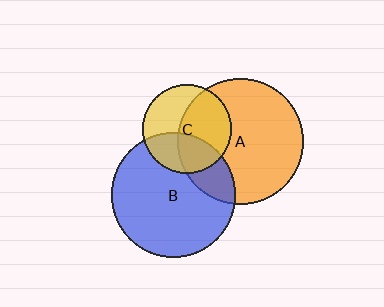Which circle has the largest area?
Circle A (orange).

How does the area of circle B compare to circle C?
Approximately 1.9 times.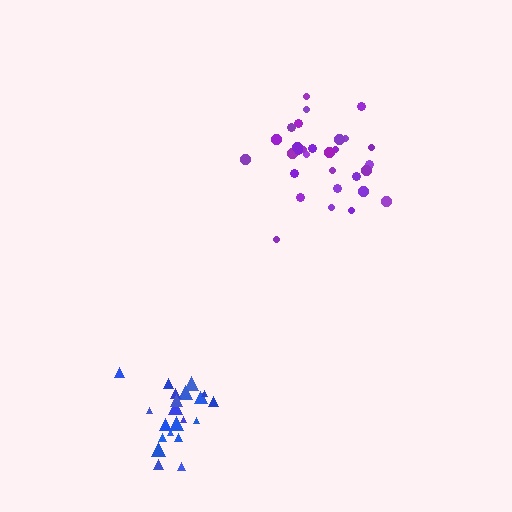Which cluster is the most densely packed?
Blue.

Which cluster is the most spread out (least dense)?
Purple.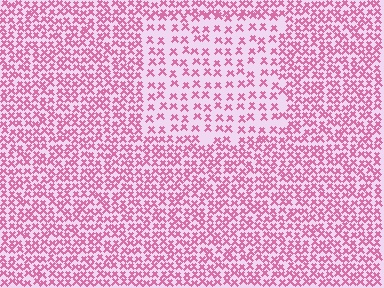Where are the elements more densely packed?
The elements are more densely packed outside the rectangle boundary.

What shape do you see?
I see a rectangle.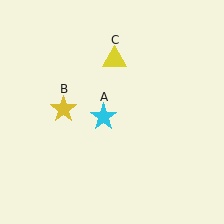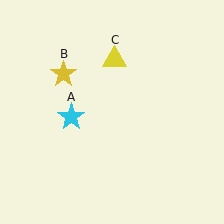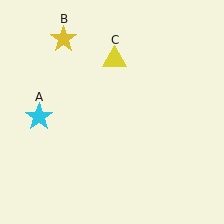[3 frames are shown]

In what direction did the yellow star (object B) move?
The yellow star (object B) moved up.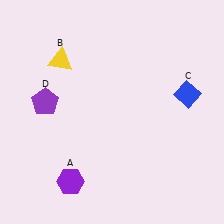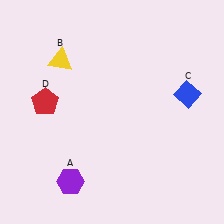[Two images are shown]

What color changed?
The pentagon (D) changed from purple in Image 1 to red in Image 2.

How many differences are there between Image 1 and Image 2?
There is 1 difference between the two images.